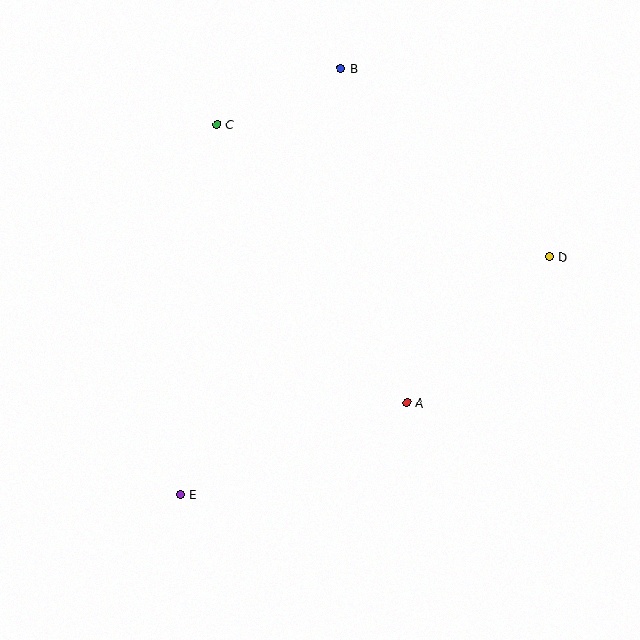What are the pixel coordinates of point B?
Point B is at (341, 68).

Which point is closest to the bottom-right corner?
Point A is closest to the bottom-right corner.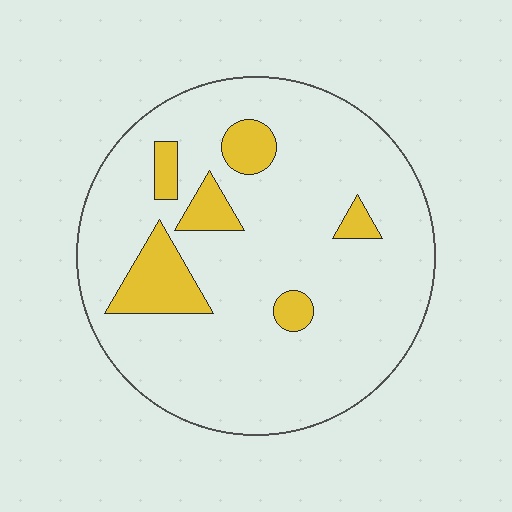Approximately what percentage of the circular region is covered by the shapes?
Approximately 15%.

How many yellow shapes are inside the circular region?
6.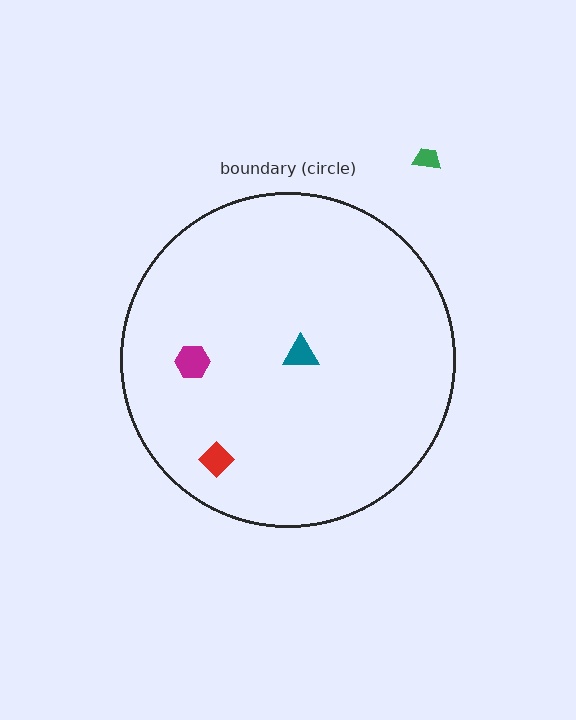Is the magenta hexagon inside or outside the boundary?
Inside.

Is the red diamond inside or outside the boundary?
Inside.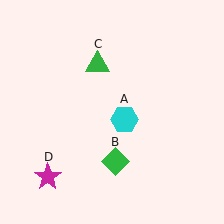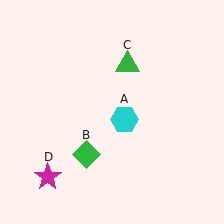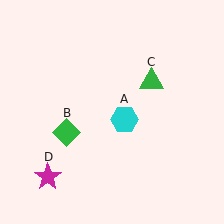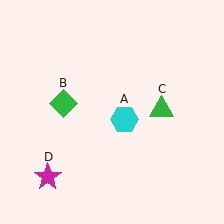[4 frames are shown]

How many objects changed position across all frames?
2 objects changed position: green diamond (object B), green triangle (object C).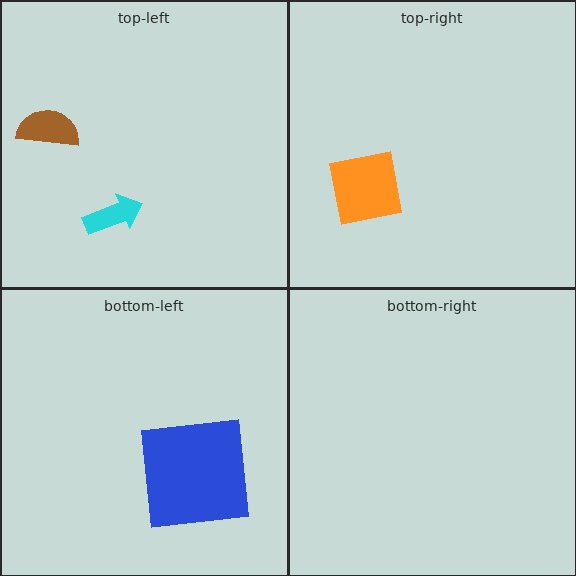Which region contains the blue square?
The bottom-left region.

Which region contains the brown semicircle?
The top-left region.